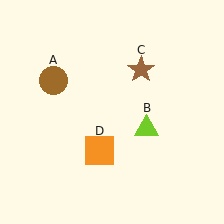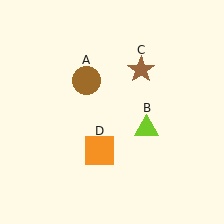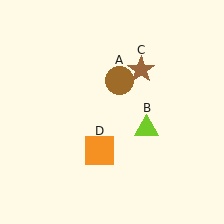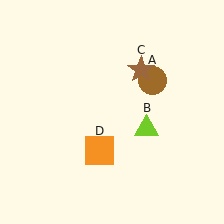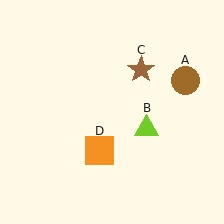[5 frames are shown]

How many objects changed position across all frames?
1 object changed position: brown circle (object A).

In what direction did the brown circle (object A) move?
The brown circle (object A) moved right.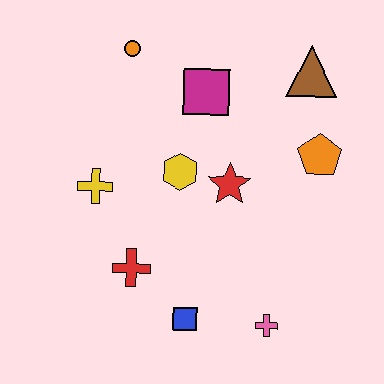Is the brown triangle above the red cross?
Yes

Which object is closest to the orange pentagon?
The brown triangle is closest to the orange pentagon.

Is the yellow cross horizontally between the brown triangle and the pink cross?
No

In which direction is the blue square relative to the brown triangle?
The blue square is below the brown triangle.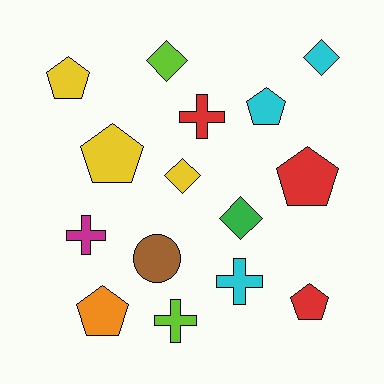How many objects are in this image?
There are 15 objects.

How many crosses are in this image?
There are 4 crosses.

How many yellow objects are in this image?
There are 3 yellow objects.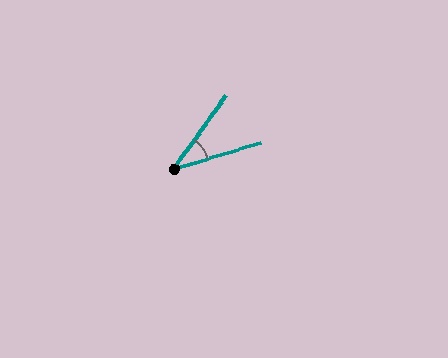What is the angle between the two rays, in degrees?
Approximately 38 degrees.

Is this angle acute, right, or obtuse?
It is acute.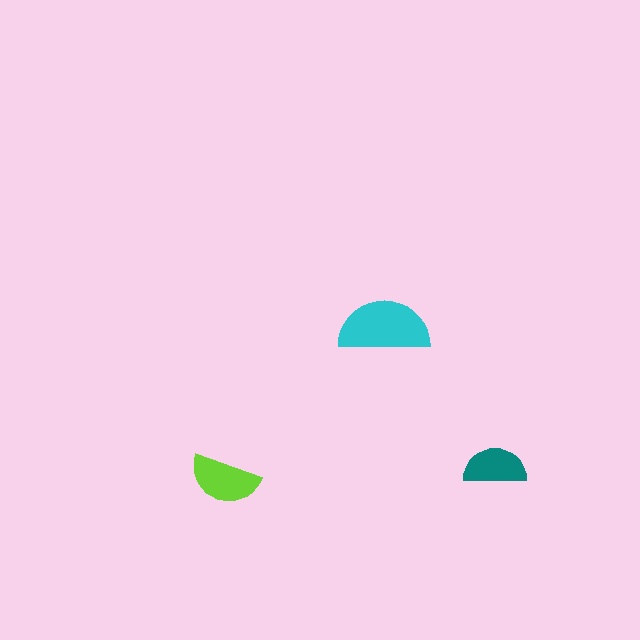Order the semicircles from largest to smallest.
the cyan one, the lime one, the teal one.